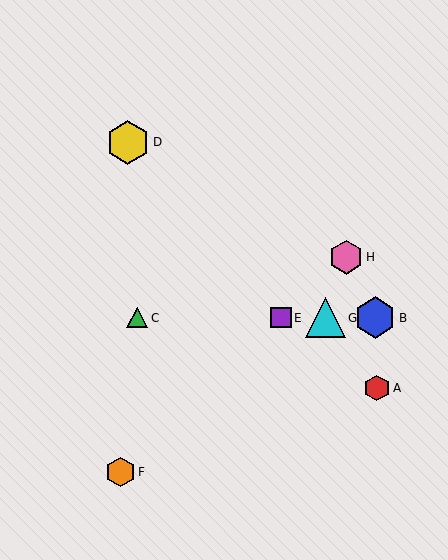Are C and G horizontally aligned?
Yes, both are at y≈318.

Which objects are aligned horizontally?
Objects B, C, E, G are aligned horizontally.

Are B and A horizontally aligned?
No, B is at y≈318 and A is at y≈388.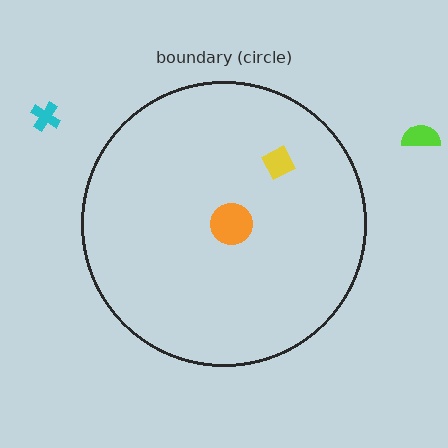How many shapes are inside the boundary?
2 inside, 2 outside.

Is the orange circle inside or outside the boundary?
Inside.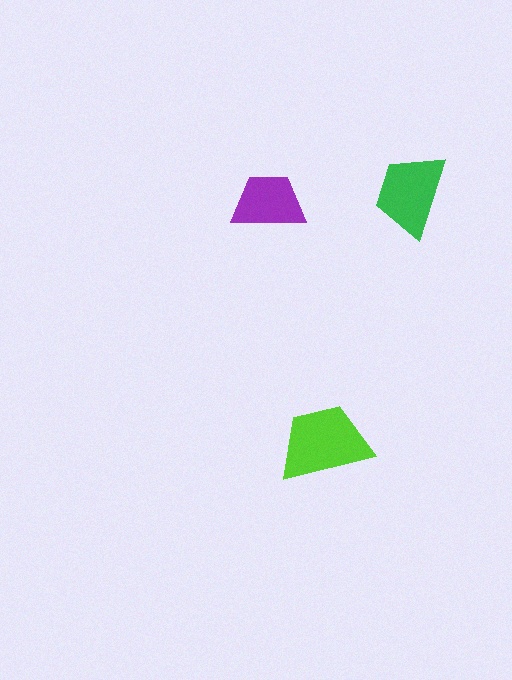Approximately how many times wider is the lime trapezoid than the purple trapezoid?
About 1.5 times wider.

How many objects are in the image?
There are 3 objects in the image.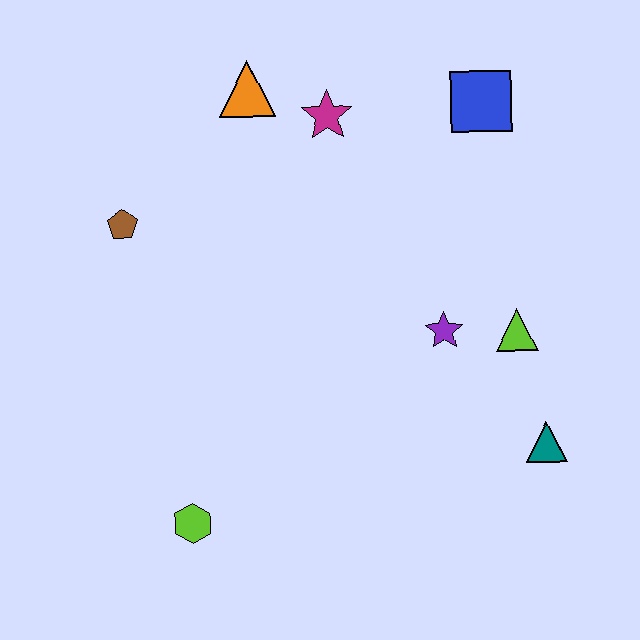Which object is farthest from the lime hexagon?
The blue square is farthest from the lime hexagon.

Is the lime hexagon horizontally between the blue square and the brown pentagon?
Yes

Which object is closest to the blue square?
The magenta star is closest to the blue square.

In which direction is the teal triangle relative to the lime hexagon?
The teal triangle is to the right of the lime hexagon.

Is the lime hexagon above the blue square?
No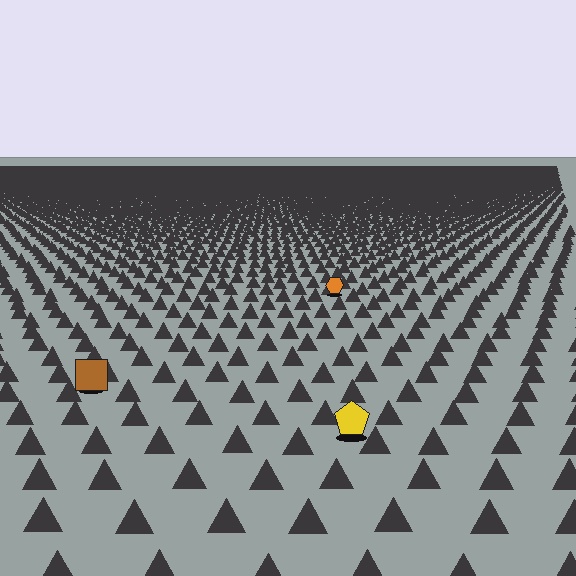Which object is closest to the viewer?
The yellow pentagon is closest. The texture marks near it are larger and more spread out.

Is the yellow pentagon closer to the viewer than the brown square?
Yes. The yellow pentagon is closer — you can tell from the texture gradient: the ground texture is coarser near it.